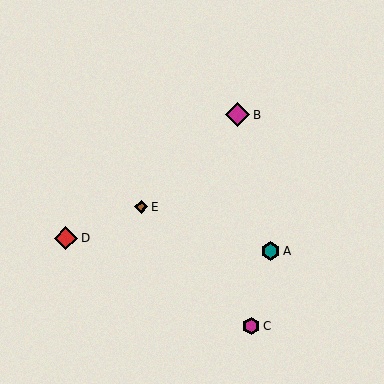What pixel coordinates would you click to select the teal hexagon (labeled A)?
Click at (270, 251) to select the teal hexagon A.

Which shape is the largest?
The magenta diamond (labeled B) is the largest.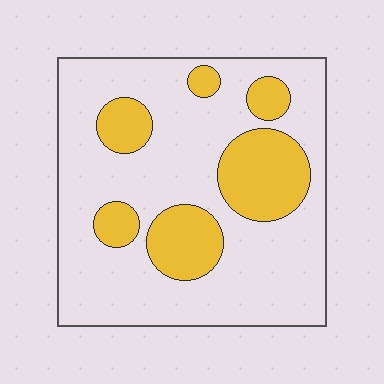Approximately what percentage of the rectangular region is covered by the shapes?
Approximately 25%.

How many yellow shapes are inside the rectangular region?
6.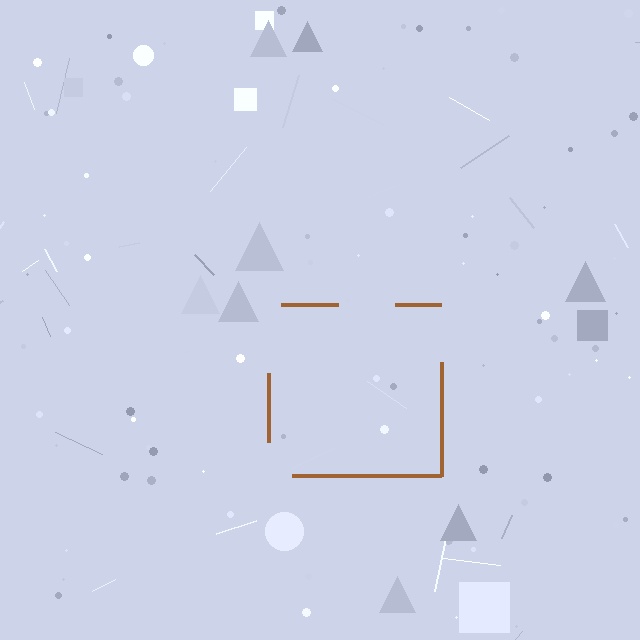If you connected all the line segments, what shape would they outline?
They would outline a square.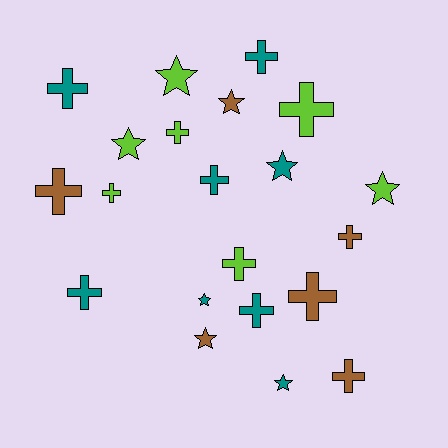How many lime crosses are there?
There are 4 lime crosses.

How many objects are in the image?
There are 21 objects.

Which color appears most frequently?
Teal, with 8 objects.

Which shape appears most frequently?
Cross, with 13 objects.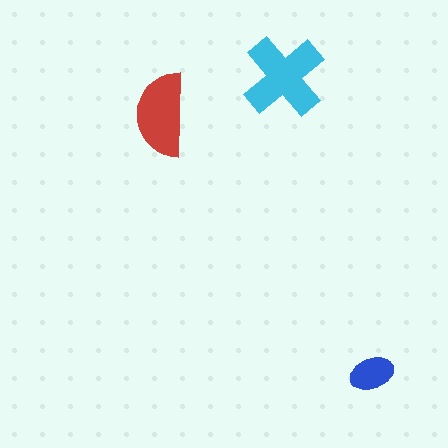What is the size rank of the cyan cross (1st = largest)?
1st.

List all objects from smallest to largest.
The blue ellipse, the red semicircle, the cyan cross.